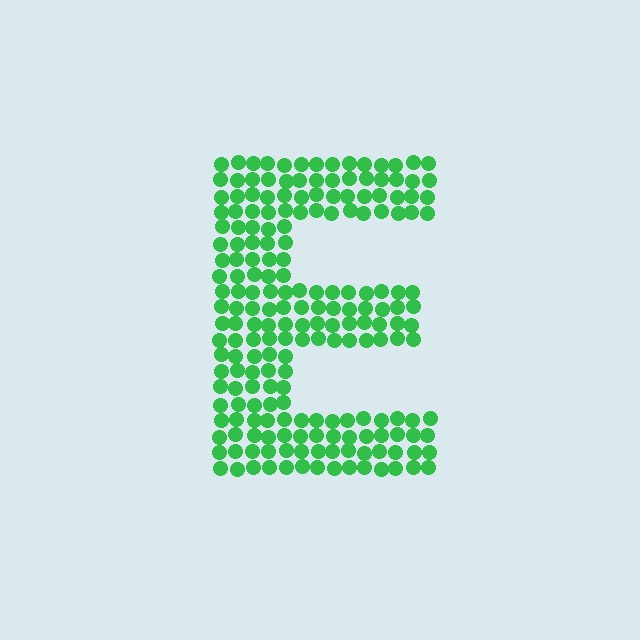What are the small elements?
The small elements are circles.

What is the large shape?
The large shape is the letter E.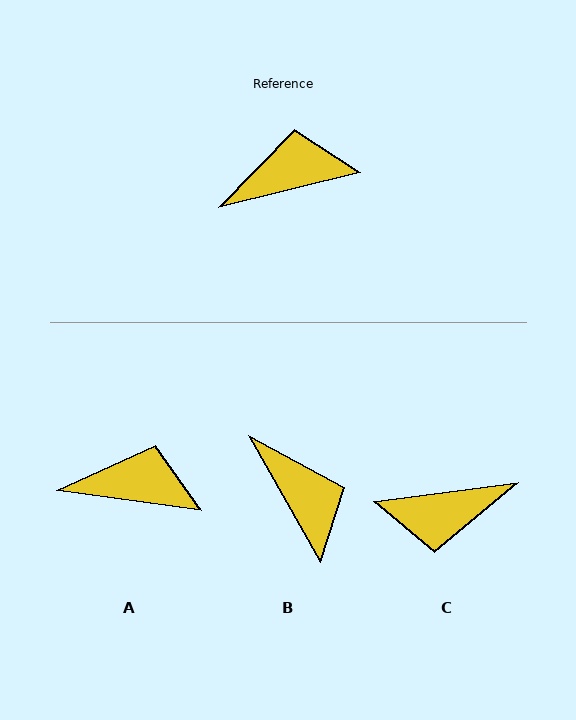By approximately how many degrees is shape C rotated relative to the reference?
Approximately 174 degrees counter-clockwise.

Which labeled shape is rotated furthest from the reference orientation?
C, about 174 degrees away.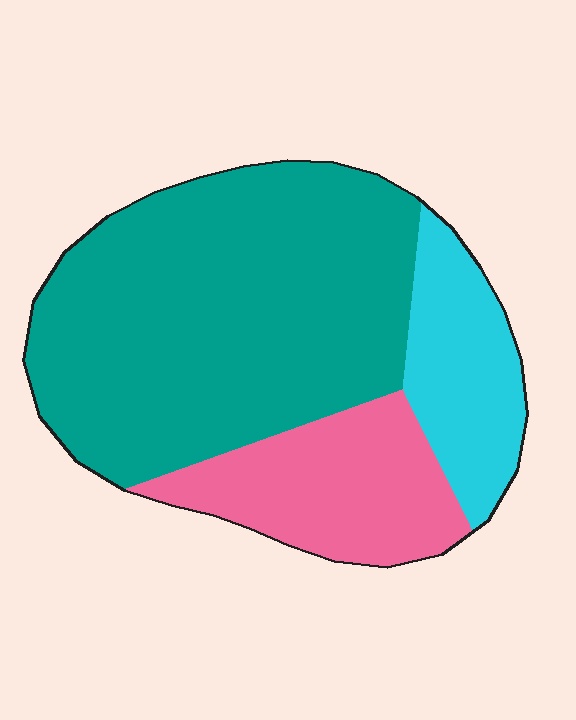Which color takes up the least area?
Cyan, at roughly 15%.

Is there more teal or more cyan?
Teal.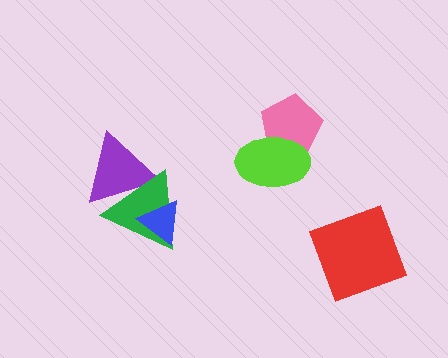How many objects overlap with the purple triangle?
1 object overlaps with the purple triangle.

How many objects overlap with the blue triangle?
1 object overlaps with the blue triangle.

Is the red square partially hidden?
No, no other shape covers it.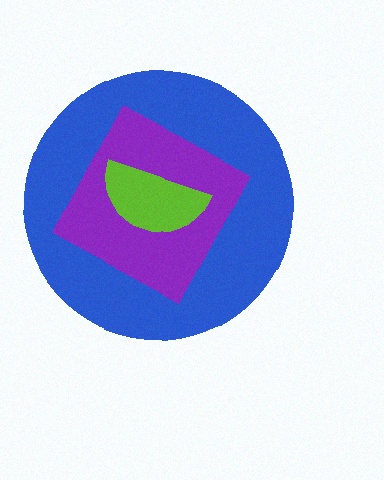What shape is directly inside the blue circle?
The purple square.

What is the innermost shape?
The lime semicircle.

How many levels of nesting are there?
3.